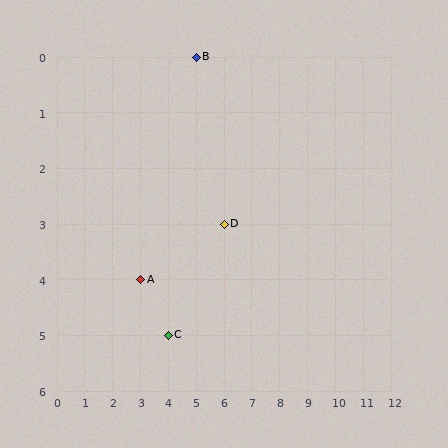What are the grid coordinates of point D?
Point D is at grid coordinates (6, 3).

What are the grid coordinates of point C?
Point C is at grid coordinates (4, 5).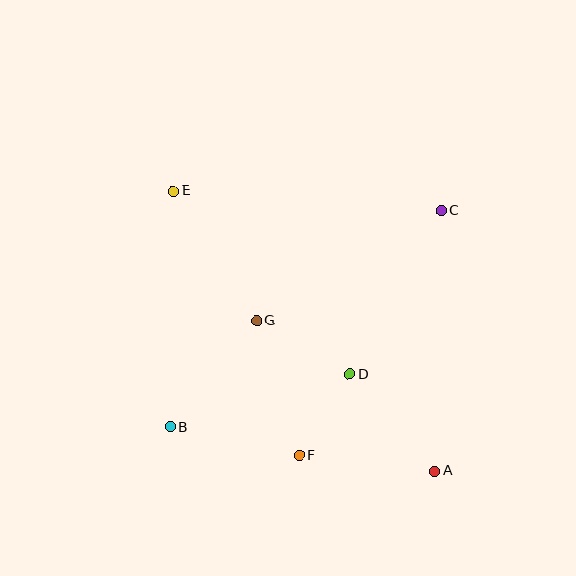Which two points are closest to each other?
Points D and F are closest to each other.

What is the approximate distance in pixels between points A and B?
The distance between A and B is approximately 268 pixels.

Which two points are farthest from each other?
Points A and E are farthest from each other.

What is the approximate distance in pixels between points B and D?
The distance between B and D is approximately 187 pixels.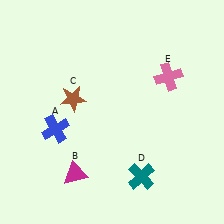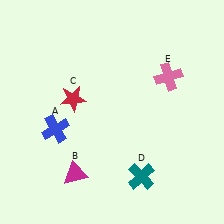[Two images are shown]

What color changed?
The star (C) changed from brown in Image 1 to red in Image 2.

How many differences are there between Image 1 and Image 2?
There is 1 difference between the two images.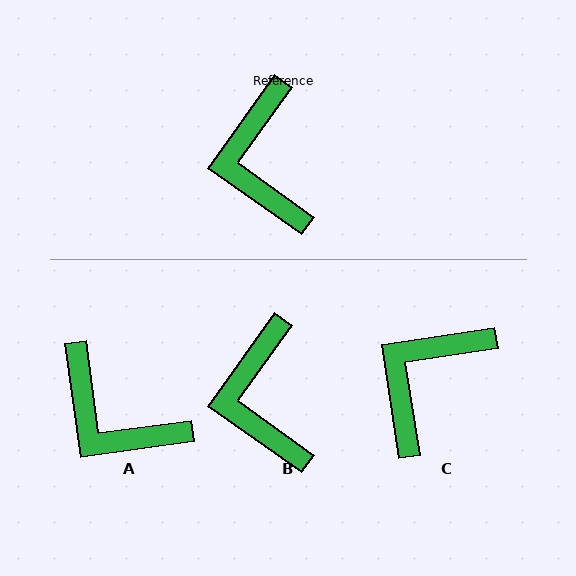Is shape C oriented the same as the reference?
No, it is off by about 46 degrees.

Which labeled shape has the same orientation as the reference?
B.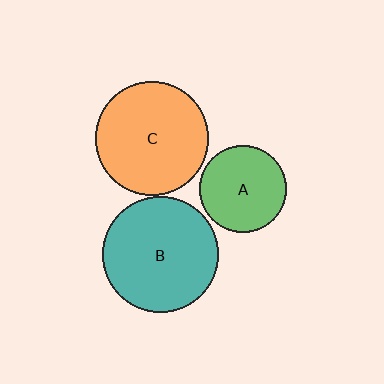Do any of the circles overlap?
No, none of the circles overlap.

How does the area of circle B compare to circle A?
Approximately 1.8 times.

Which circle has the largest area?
Circle B (teal).